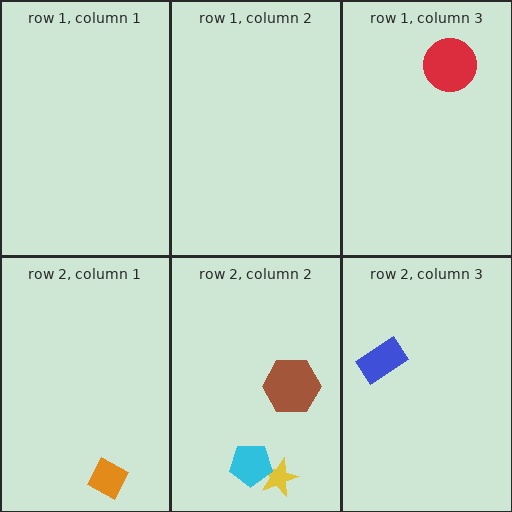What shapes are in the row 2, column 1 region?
The orange diamond.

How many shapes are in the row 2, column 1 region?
1.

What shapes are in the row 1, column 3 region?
The red circle.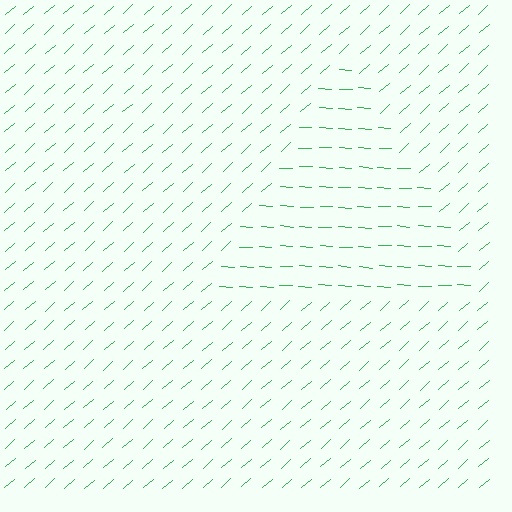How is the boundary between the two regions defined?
The boundary is defined purely by a change in line orientation (approximately 45 degrees difference). All lines are the same color and thickness.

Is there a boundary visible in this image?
Yes, there is a texture boundary formed by a change in line orientation.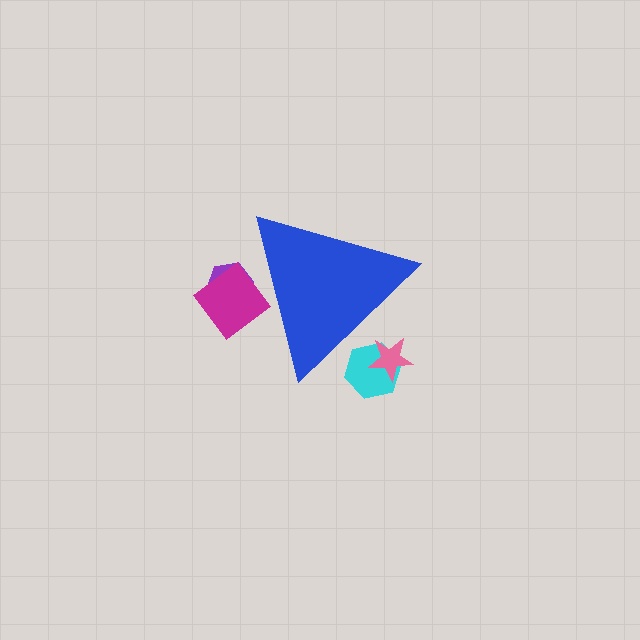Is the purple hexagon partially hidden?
Yes, the purple hexagon is partially hidden behind the blue triangle.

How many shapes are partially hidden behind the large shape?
4 shapes are partially hidden.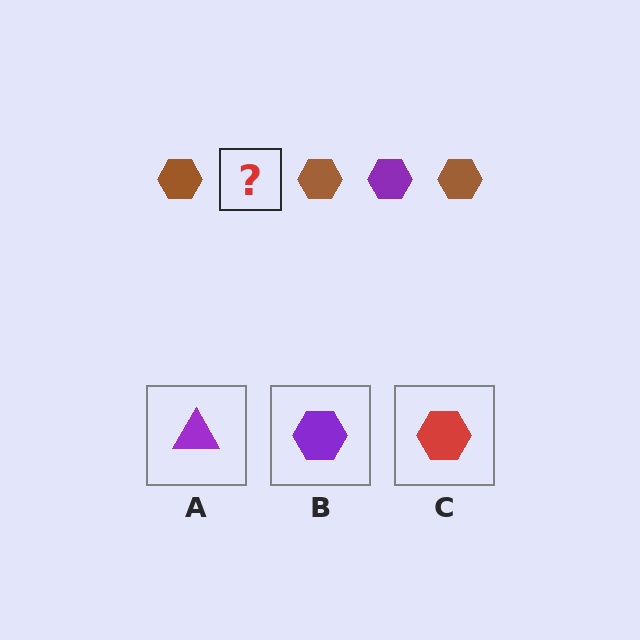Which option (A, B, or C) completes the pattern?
B.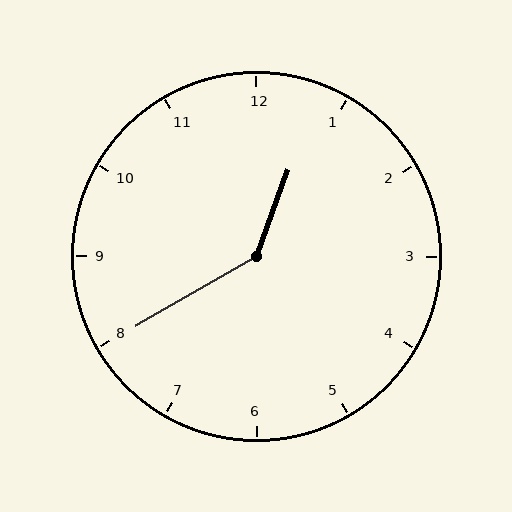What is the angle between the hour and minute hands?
Approximately 140 degrees.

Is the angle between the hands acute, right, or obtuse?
It is obtuse.